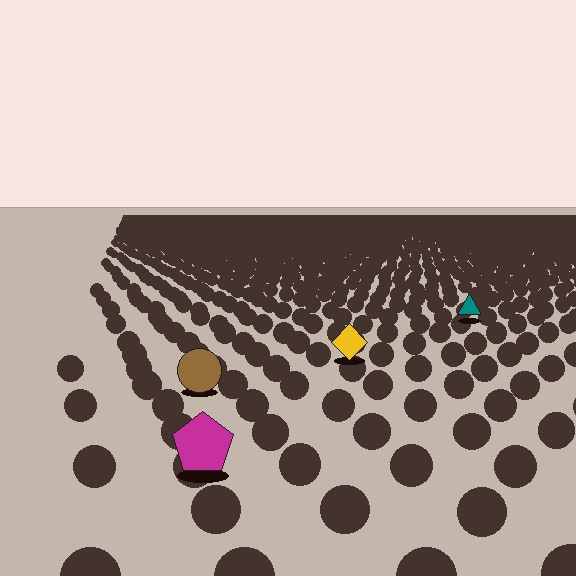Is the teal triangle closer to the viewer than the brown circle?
No. The brown circle is closer — you can tell from the texture gradient: the ground texture is coarser near it.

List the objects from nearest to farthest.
From nearest to farthest: the magenta pentagon, the brown circle, the yellow diamond, the teal triangle.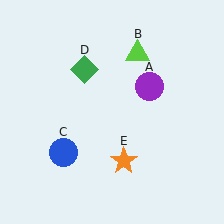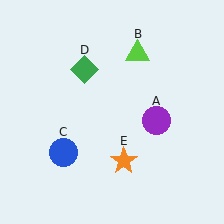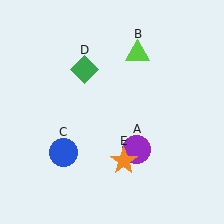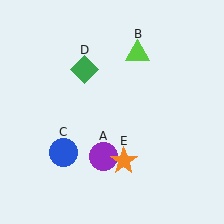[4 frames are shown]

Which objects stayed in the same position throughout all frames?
Lime triangle (object B) and blue circle (object C) and green diamond (object D) and orange star (object E) remained stationary.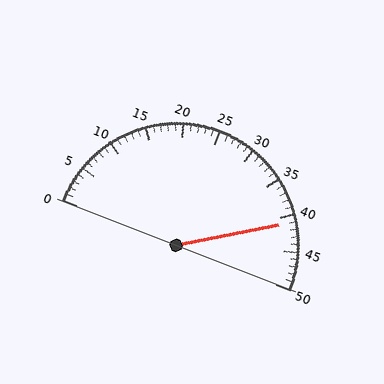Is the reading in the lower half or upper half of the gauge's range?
The reading is in the upper half of the range (0 to 50).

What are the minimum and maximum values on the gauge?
The gauge ranges from 0 to 50.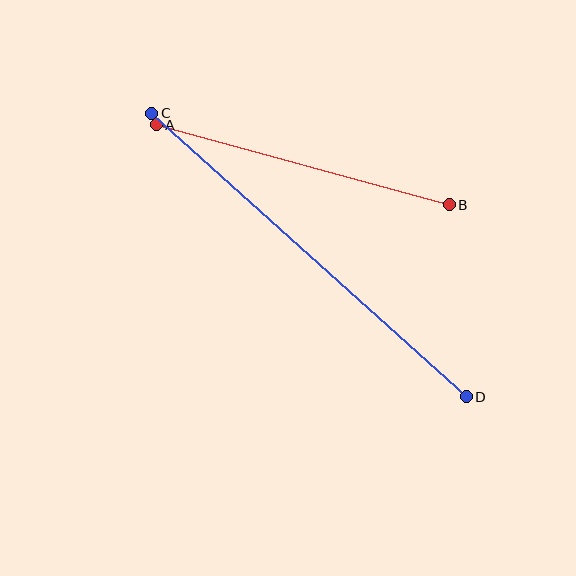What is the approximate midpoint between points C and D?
The midpoint is at approximately (309, 255) pixels.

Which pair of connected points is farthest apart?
Points C and D are farthest apart.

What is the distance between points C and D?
The distance is approximately 423 pixels.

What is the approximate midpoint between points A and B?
The midpoint is at approximately (303, 165) pixels.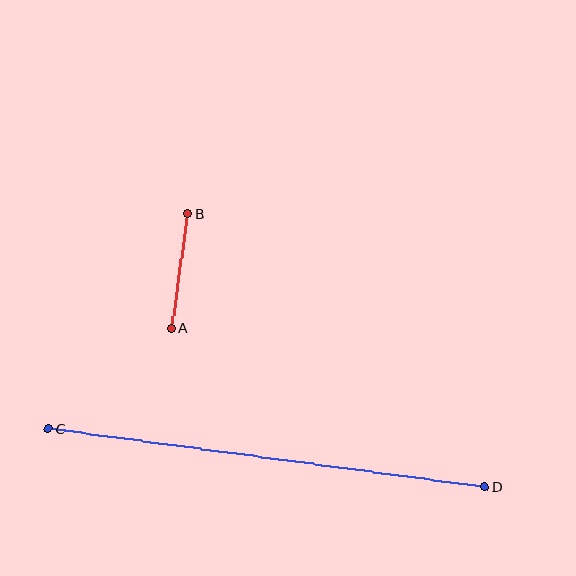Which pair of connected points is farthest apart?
Points C and D are farthest apart.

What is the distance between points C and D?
The distance is approximately 440 pixels.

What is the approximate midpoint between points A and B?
The midpoint is at approximately (180, 271) pixels.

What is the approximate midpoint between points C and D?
The midpoint is at approximately (266, 458) pixels.